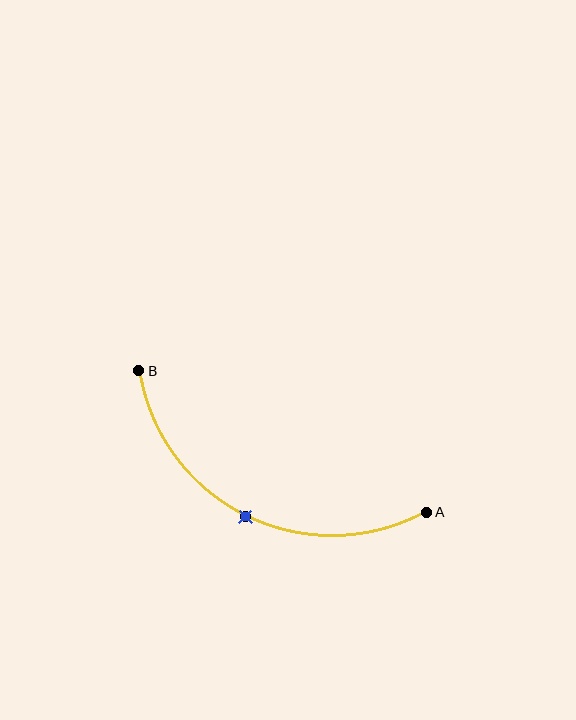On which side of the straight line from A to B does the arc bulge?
The arc bulges below the straight line connecting A and B.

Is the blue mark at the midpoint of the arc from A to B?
Yes. The blue mark lies on the arc at equal arc-length from both A and B — it is the arc midpoint.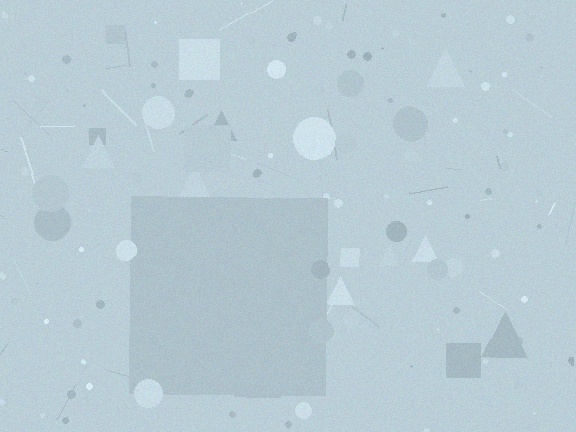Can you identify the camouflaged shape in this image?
The camouflaged shape is a square.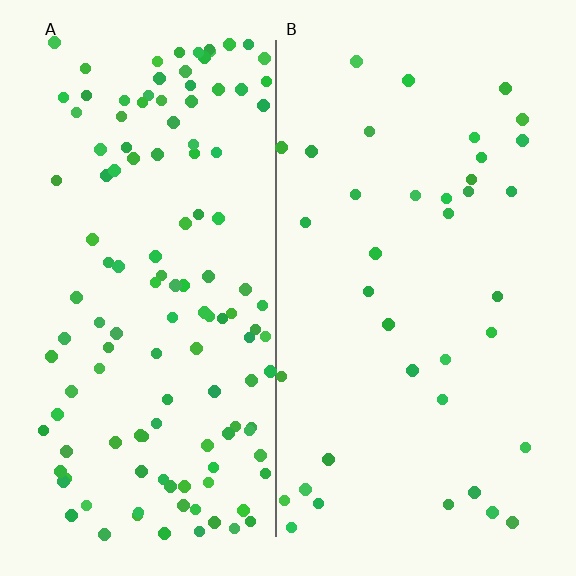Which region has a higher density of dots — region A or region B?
A (the left).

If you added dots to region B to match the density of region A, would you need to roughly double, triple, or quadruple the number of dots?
Approximately triple.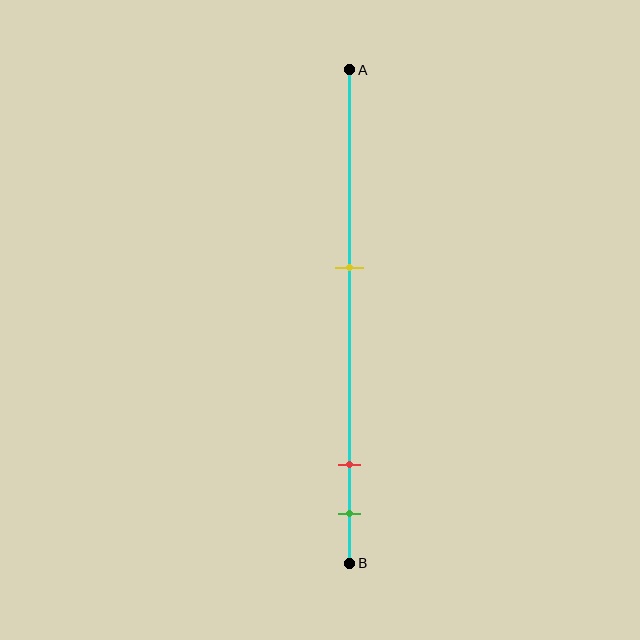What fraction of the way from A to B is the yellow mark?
The yellow mark is approximately 40% (0.4) of the way from A to B.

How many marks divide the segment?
There are 3 marks dividing the segment.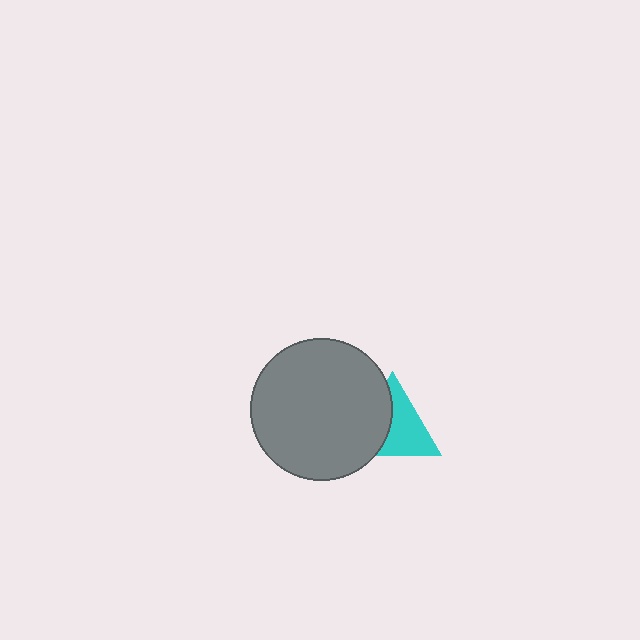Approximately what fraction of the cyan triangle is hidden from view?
Roughly 43% of the cyan triangle is hidden behind the gray circle.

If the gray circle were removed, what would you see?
You would see the complete cyan triangle.